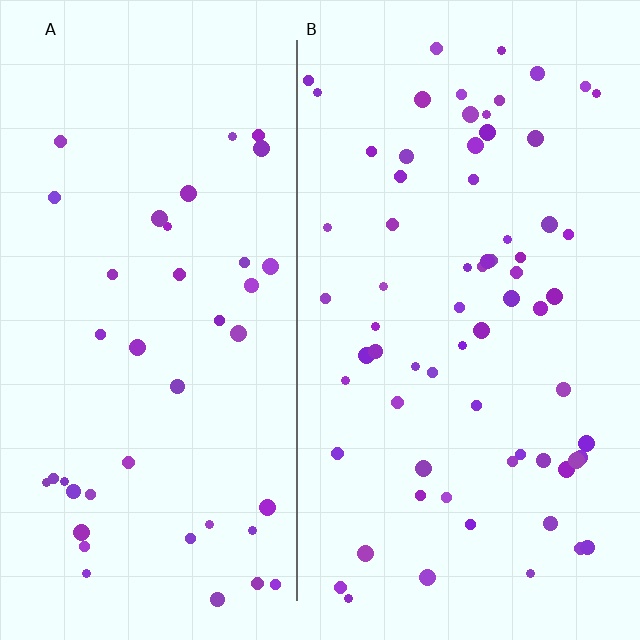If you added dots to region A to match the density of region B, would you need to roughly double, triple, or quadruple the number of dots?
Approximately double.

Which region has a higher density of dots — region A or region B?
B (the right).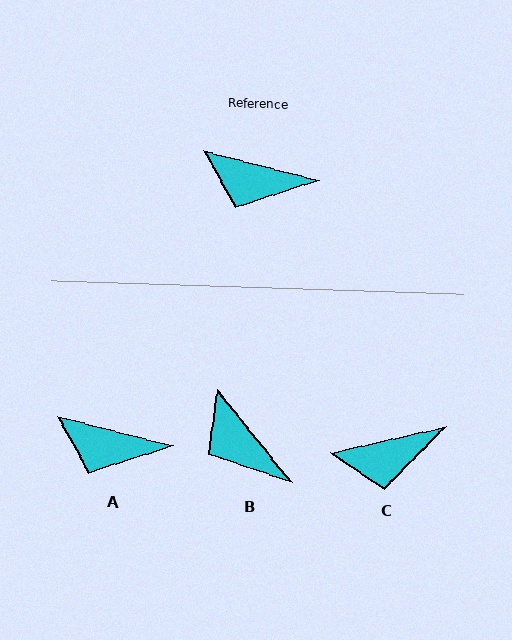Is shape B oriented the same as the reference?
No, it is off by about 37 degrees.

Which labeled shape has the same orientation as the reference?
A.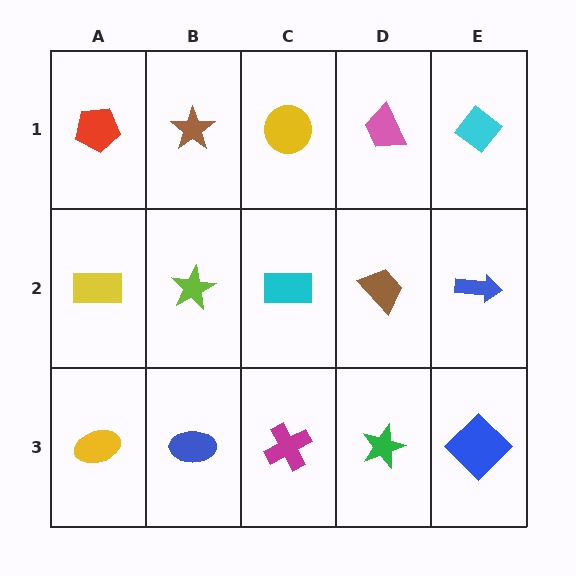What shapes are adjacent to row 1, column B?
A lime star (row 2, column B), a red pentagon (row 1, column A), a yellow circle (row 1, column C).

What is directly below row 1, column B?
A lime star.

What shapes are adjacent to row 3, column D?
A brown trapezoid (row 2, column D), a magenta cross (row 3, column C), a blue diamond (row 3, column E).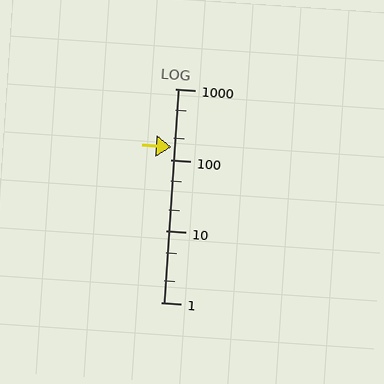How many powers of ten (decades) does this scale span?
The scale spans 3 decades, from 1 to 1000.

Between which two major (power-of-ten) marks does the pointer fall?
The pointer is between 100 and 1000.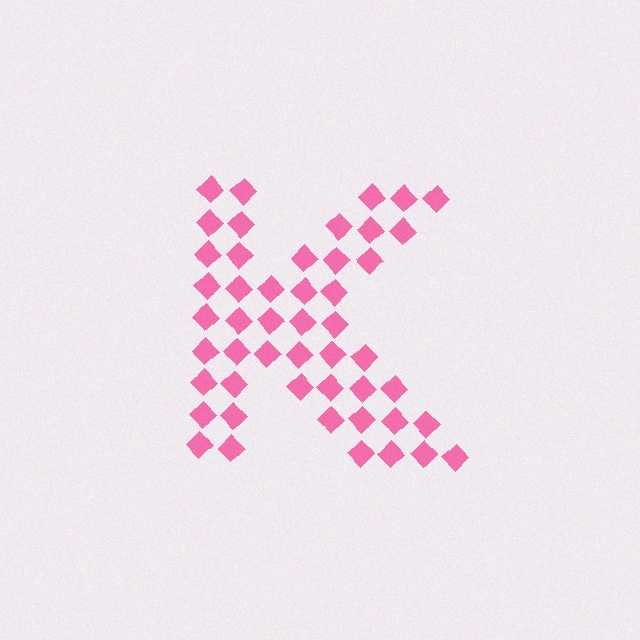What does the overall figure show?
The overall figure shows the letter K.